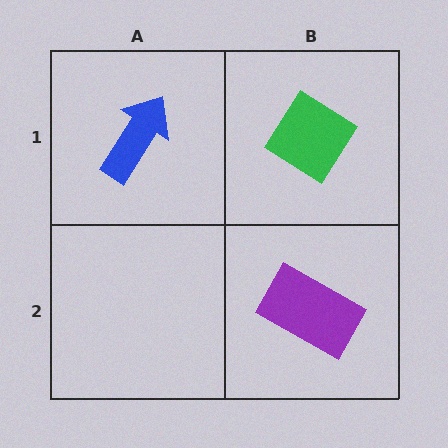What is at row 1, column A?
A blue arrow.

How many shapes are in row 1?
2 shapes.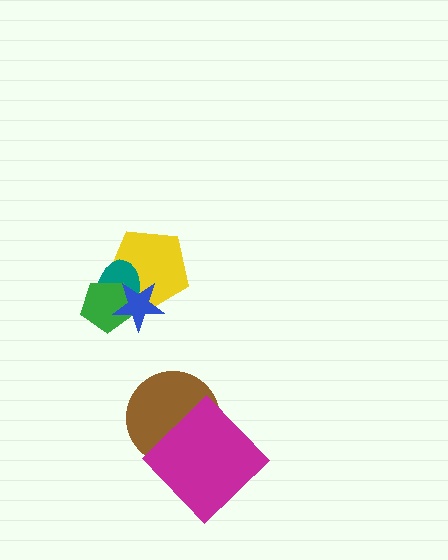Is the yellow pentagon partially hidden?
Yes, it is partially covered by another shape.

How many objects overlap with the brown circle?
1 object overlaps with the brown circle.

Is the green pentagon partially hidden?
Yes, it is partially covered by another shape.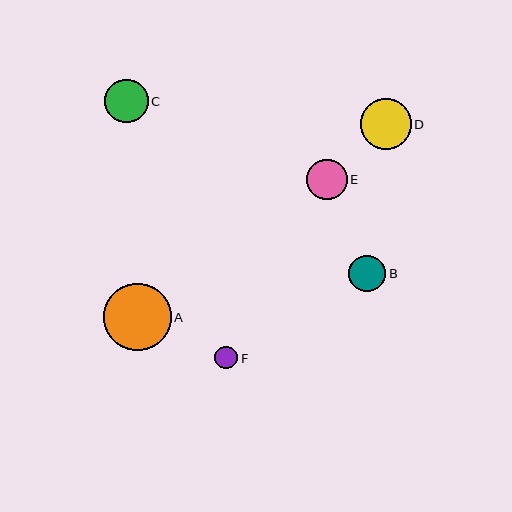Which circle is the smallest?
Circle F is the smallest with a size of approximately 23 pixels.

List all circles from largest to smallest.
From largest to smallest: A, D, C, E, B, F.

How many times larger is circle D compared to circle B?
Circle D is approximately 1.4 times the size of circle B.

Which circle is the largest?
Circle A is the largest with a size of approximately 67 pixels.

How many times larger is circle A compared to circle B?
Circle A is approximately 1.8 times the size of circle B.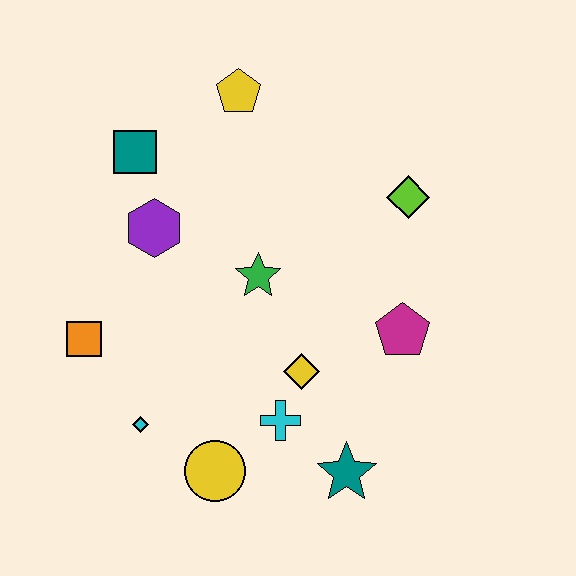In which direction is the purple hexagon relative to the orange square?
The purple hexagon is above the orange square.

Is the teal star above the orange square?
No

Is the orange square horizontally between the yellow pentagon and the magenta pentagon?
No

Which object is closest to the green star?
The yellow diamond is closest to the green star.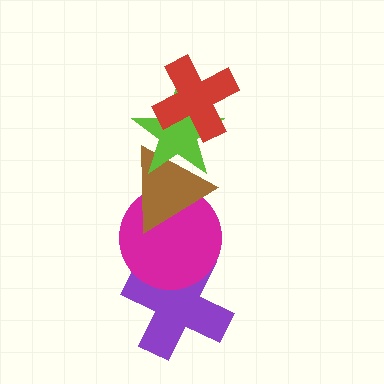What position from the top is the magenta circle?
The magenta circle is 4th from the top.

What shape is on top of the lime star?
The red cross is on top of the lime star.